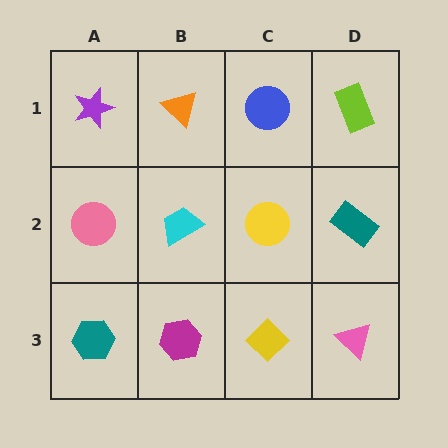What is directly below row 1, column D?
A teal rectangle.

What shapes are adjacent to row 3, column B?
A cyan trapezoid (row 2, column B), a teal hexagon (row 3, column A), a yellow diamond (row 3, column C).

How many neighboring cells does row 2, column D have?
3.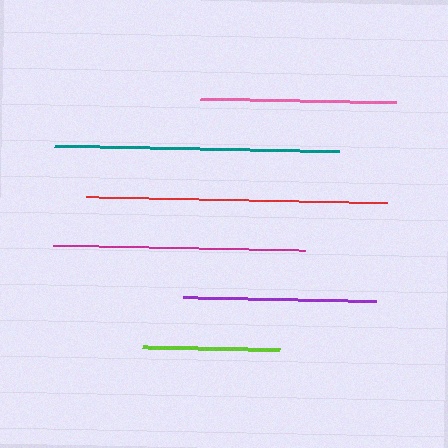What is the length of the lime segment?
The lime segment is approximately 137 pixels long.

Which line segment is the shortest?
The lime line is the shortest at approximately 137 pixels.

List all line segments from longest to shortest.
From longest to shortest: red, teal, magenta, pink, purple, lime.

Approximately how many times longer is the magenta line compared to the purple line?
The magenta line is approximately 1.3 times the length of the purple line.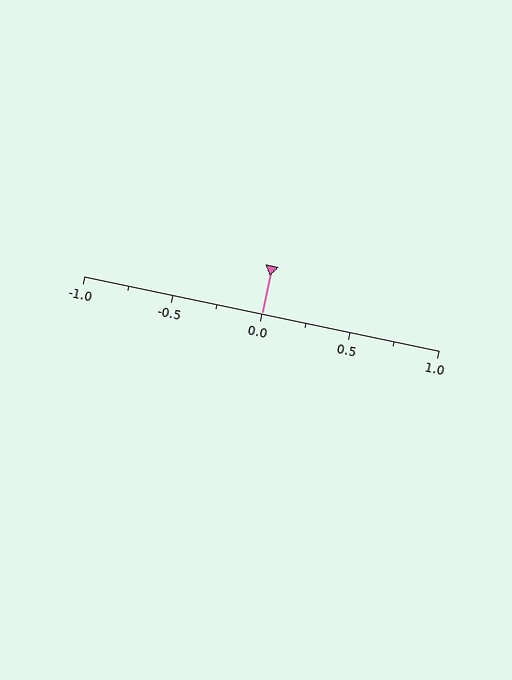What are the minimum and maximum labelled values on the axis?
The axis runs from -1.0 to 1.0.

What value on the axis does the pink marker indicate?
The marker indicates approximately 0.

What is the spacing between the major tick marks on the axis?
The major ticks are spaced 0.5 apart.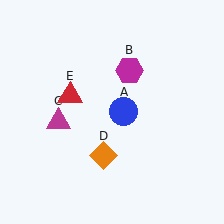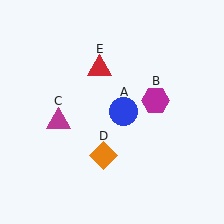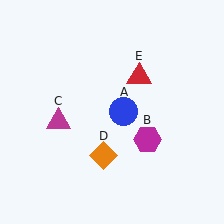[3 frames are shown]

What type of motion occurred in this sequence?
The magenta hexagon (object B), red triangle (object E) rotated clockwise around the center of the scene.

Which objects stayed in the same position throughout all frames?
Blue circle (object A) and magenta triangle (object C) and orange diamond (object D) remained stationary.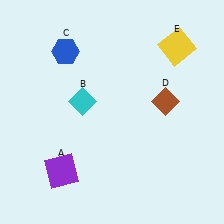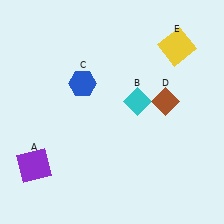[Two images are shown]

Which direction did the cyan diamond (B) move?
The cyan diamond (B) moved right.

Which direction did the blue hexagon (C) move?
The blue hexagon (C) moved down.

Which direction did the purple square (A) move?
The purple square (A) moved left.